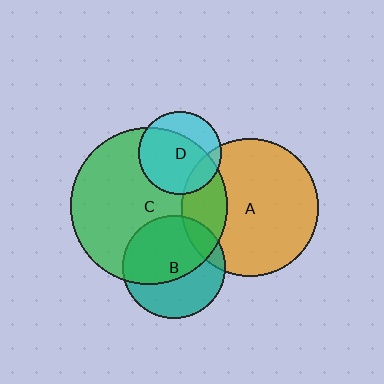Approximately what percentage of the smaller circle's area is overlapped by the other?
Approximately 15%.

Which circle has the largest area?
Circle C (green).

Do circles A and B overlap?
Yes.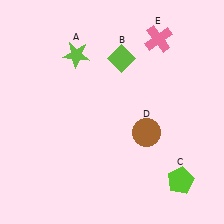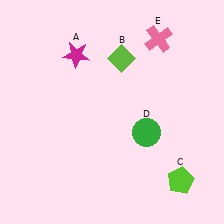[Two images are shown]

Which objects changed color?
A changed from lime to magenta. D changed from brown to green.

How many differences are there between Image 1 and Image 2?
There are 2 differences between the two images.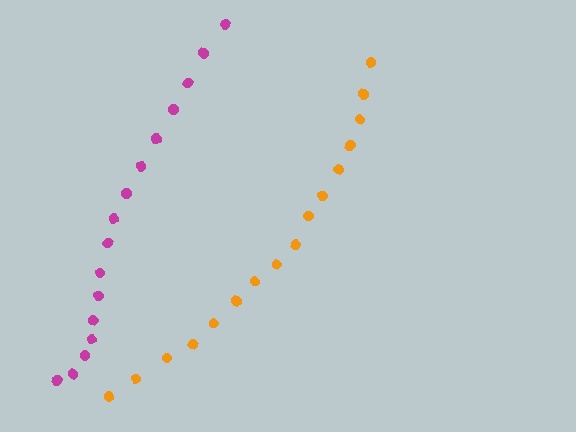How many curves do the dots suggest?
There are 2 distinct paths.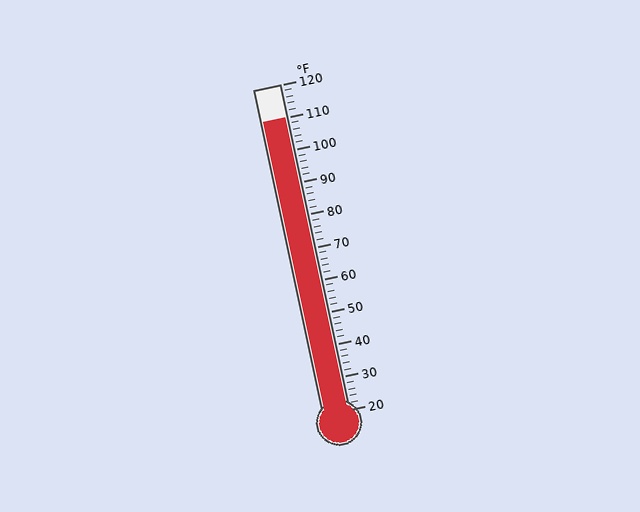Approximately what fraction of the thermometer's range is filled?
The thermometer is filled to approximately 90% of its range.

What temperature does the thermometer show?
The thermometer shows approximately 110°F.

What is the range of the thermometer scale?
The thermometer scale ranges from 20°F to 120°F.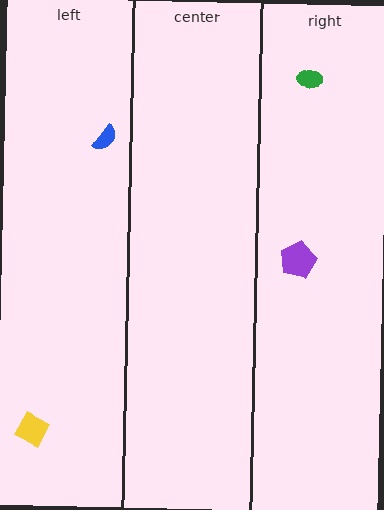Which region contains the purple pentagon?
The right region.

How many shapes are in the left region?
2.